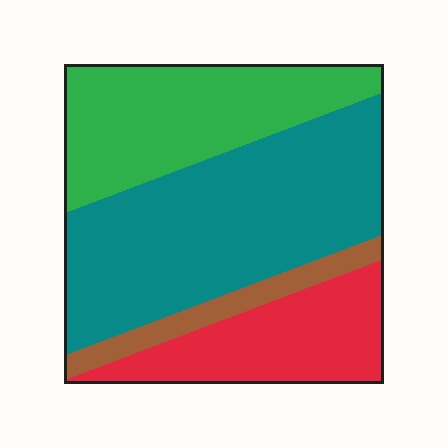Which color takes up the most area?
Teal, at roughly 45%.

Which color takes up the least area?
Brown, at roughly 10%.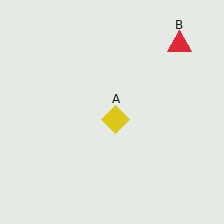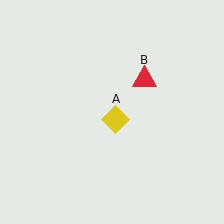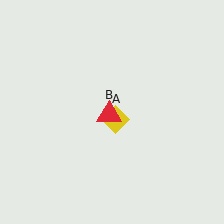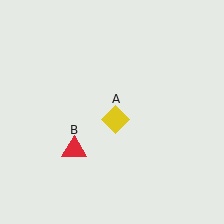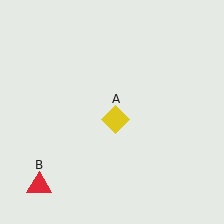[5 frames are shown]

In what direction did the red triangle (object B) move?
The red triangle (object B) moved down and to the left.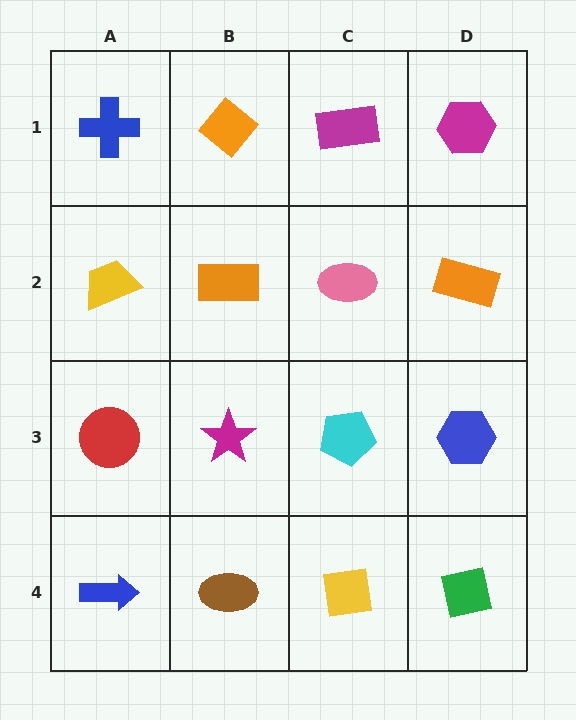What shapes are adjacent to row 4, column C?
A cyan pentagon (row 3, column C), a brown ellipse (row 4, column B), a green square (row 4, column D).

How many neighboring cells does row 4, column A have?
2.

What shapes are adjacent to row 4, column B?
A magenta star (row 3, column B), a blue arrow (row 4, column A), a yellow square (row 4, column C).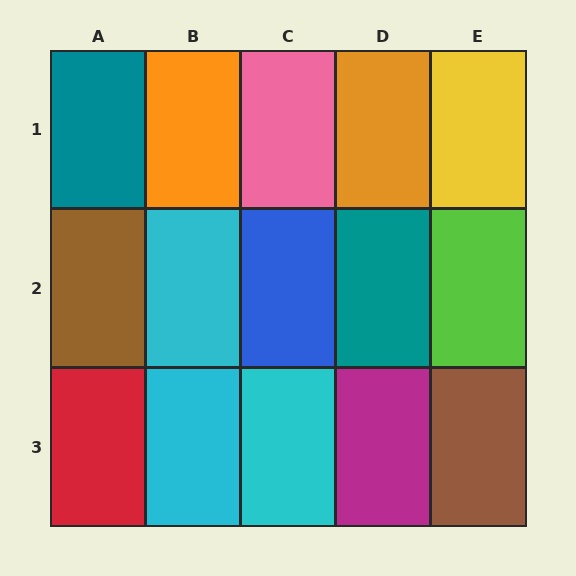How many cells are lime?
1 cell is lime.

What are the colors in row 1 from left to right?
Teal, orange, pink, orange, yellow.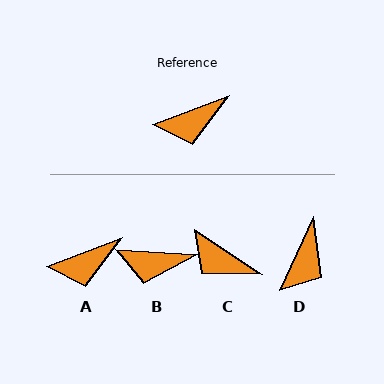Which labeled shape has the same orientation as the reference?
A.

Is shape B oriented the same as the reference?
No, it is off by about 25 degrees.